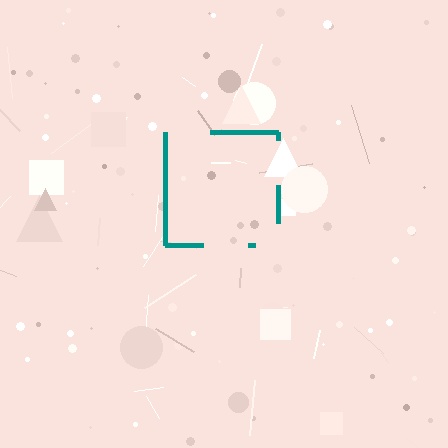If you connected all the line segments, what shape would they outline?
They would outline a square.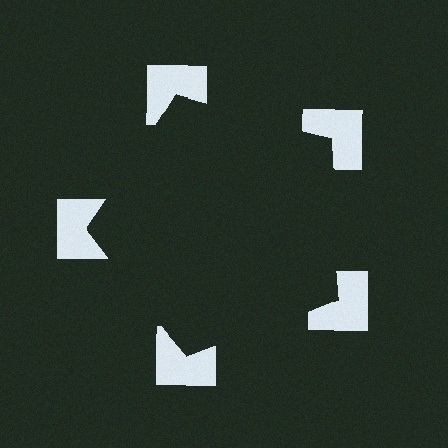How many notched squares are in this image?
There are 5 — one at each vertex of the illusory pentagon.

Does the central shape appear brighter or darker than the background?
It typically appears slightly darker than the background, even though no actual brightness change is drawn.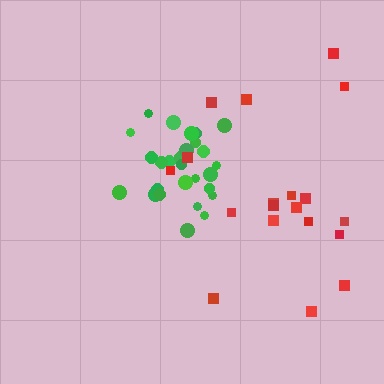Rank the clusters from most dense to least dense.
green, red.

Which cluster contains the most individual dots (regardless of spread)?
Green (29).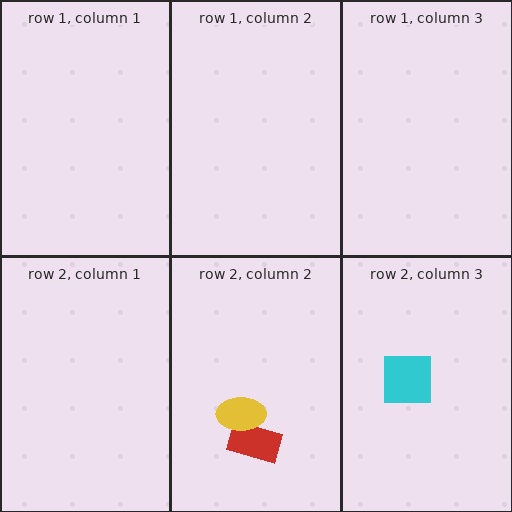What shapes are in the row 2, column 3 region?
The cyan square.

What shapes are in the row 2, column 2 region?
The red rectangle, the yellow ellipse.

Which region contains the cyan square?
The row 2, column 3 region.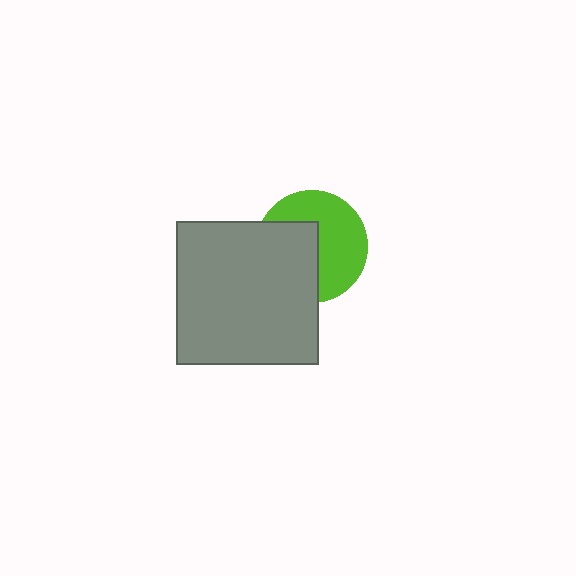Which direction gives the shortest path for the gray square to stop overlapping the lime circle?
Moving left gives the shortest separation.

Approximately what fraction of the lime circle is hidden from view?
Roughly 45% of the lime circle is hidden behind the gray square.